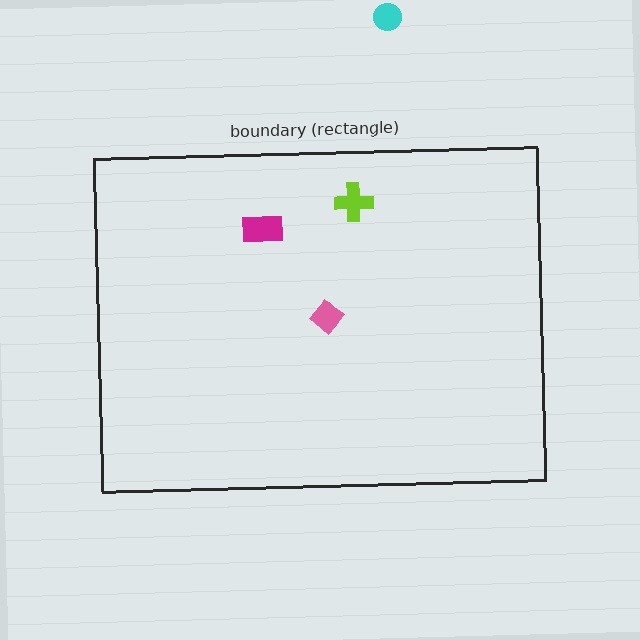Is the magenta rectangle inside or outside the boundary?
Inside.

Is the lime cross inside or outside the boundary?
Inside.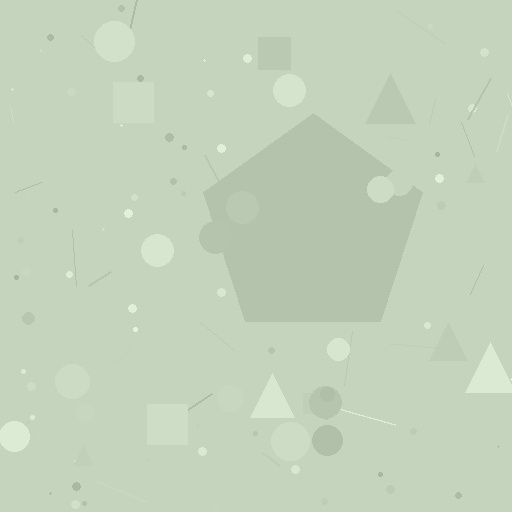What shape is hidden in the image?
A pentagon is hidden in the image.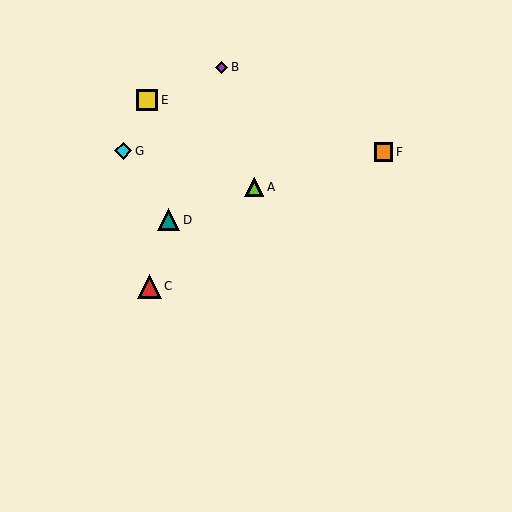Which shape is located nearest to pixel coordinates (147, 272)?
The red triangle (labeled C) at (150, 286) is nearest to that location.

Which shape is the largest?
The red triangle (labeled C) is the largest.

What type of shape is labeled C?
Shape C is a red triangle.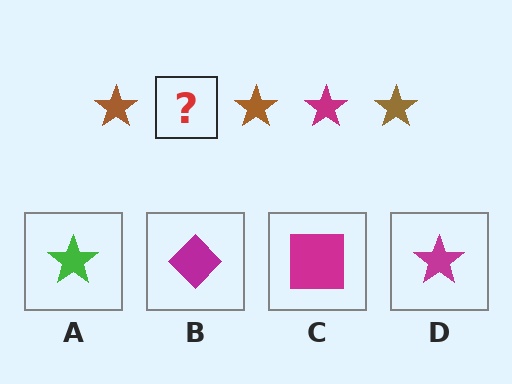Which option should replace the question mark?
Option D.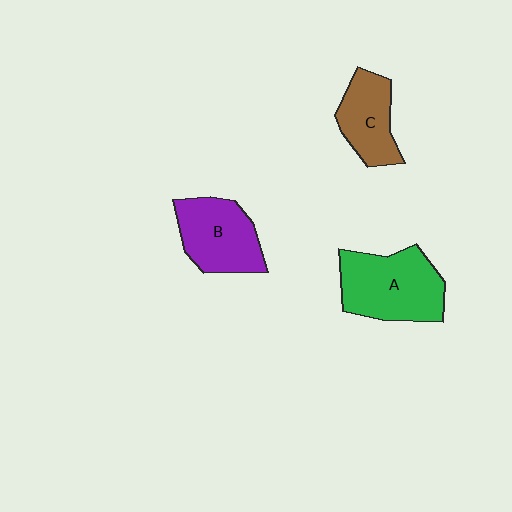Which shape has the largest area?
Shape A (green).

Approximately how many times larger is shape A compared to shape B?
Approximately 1.2 times.